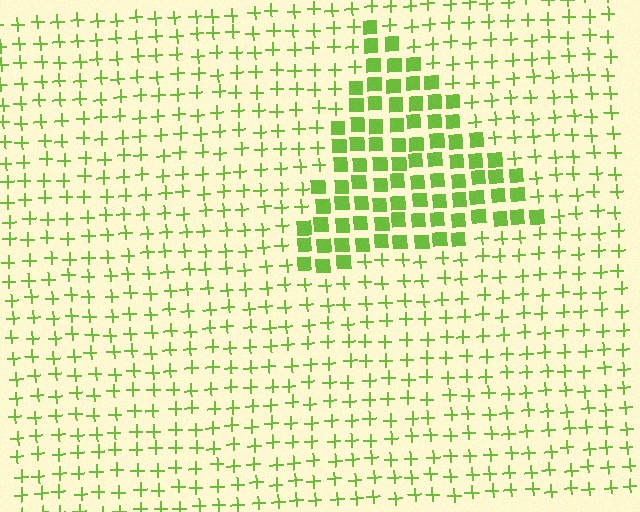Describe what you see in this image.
The image is filled with small lime elements arranged in a uniform grid. A triangle-shaped region contains squares, while the surrounding area contains plus signs. The boundary is defined purely by the change in element shape.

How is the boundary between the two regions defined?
The boundary is defined by a change in element shape: squares inside vs. plus signs outside. All elements share the same color and spacing.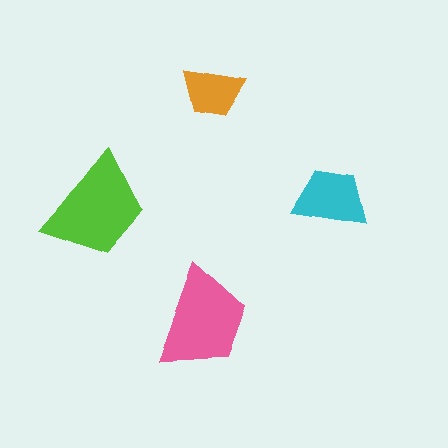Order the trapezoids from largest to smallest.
the lime one, the pink one, the cyan one, the orange one.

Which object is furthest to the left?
The lime trapezoid is leftmost.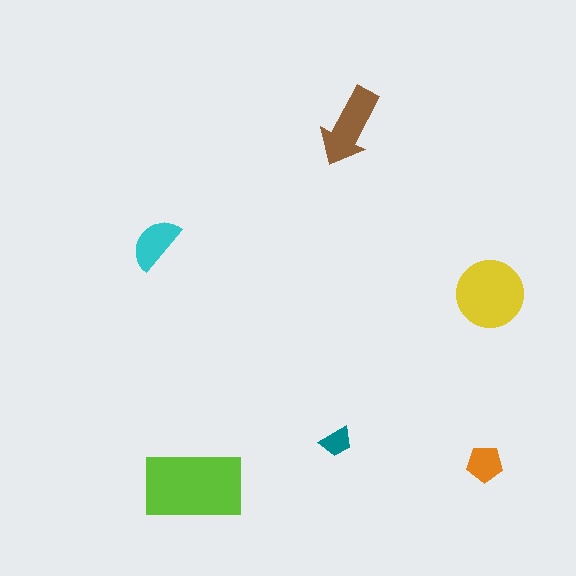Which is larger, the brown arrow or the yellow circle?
The yellow circle.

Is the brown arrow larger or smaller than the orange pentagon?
Larger.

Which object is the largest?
The lime rectangle.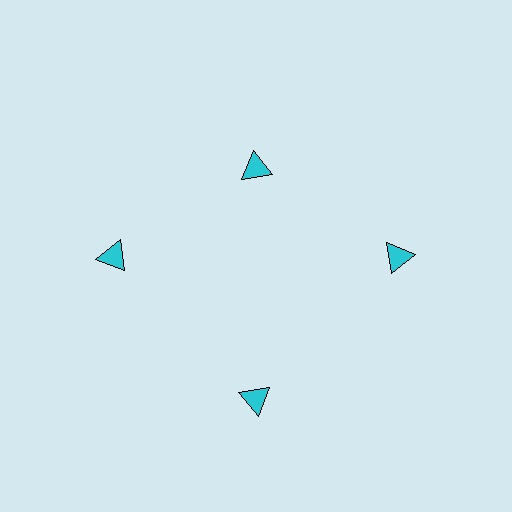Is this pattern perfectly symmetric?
No. The 4 cyan triangles are arranged in a ring, but one element near the 12 o'clock position is pulled inward toward the center, breaking the 4-fold rotational symmetry.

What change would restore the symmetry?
The symmetry would be restored by moving it outward, back onto the ring so that all 4 triangles sit at equal angles and equal distance from the center.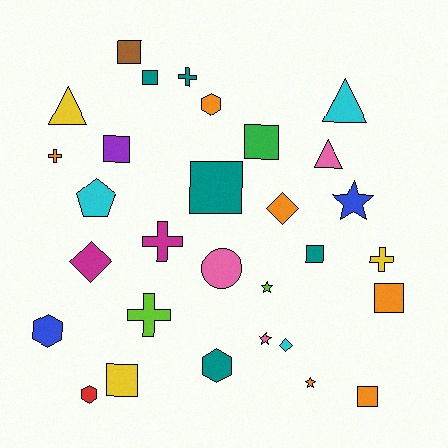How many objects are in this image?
There are 30 objects.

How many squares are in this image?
There are 9 squares.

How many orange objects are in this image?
There are 6 orange objects.